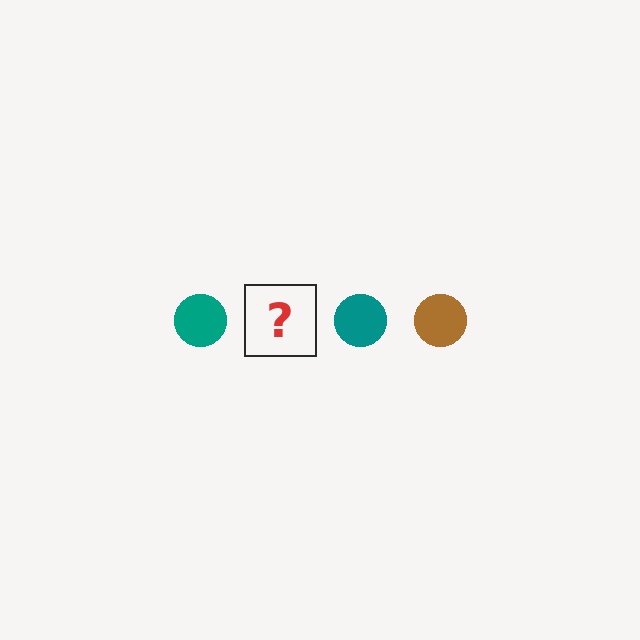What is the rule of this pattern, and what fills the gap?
The rule is that the pattern cycles through teal, brown circles. The gap should be filled with a brown circle.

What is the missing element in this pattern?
The missing element is a brown circle.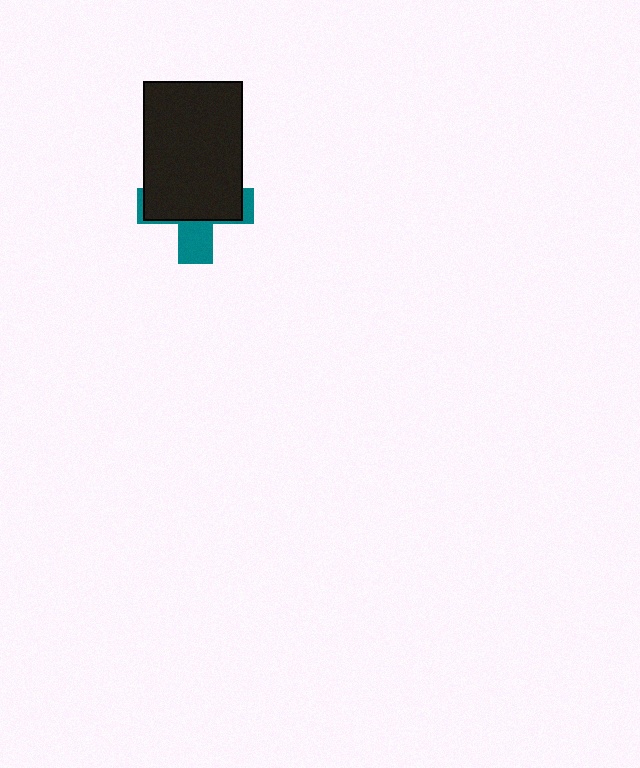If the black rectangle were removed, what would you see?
You would see the complete teal cross.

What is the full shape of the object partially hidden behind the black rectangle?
The partially hidden object is a teal cross.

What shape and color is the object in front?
The object in front is a black rectangle.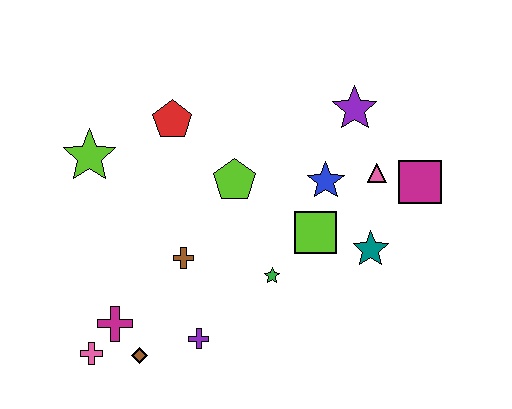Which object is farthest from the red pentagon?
The magenta square is farthest from the red pentagon.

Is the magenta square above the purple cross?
Yes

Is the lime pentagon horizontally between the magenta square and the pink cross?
Yes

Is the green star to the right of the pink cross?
Yes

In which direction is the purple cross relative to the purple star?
The purple cross is below the purple star.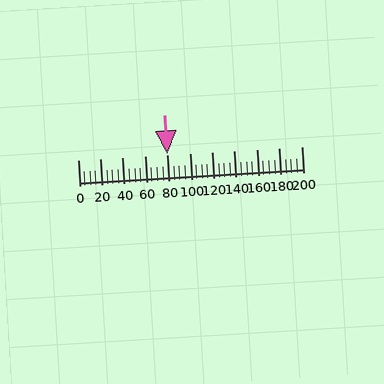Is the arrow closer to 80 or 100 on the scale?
The arrow is closer to 80.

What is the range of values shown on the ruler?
The ruler shows values from 0 to 200.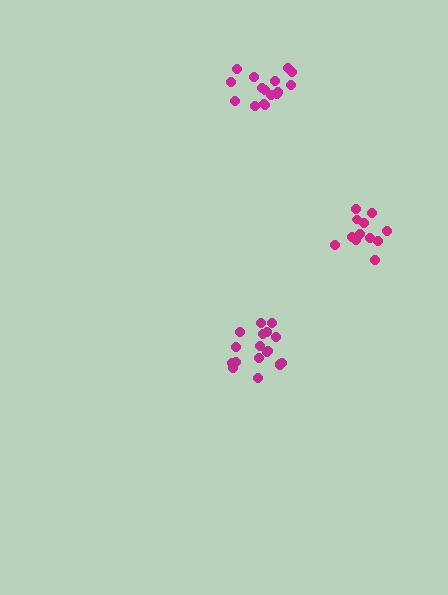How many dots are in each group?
Group 1: 12 dots, Group 2: 18 dots, Group 3: 16 dots (46 total).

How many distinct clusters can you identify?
There are 3 distinct clusters.